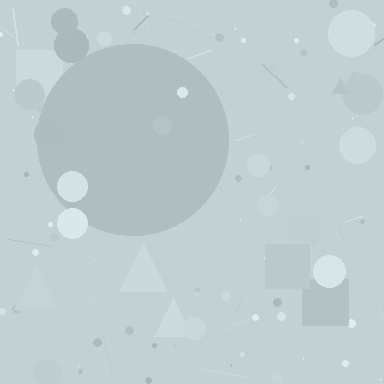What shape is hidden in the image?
A circle is hidden in the image.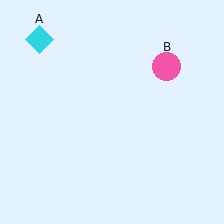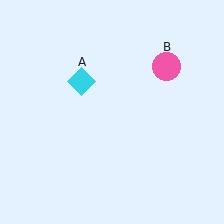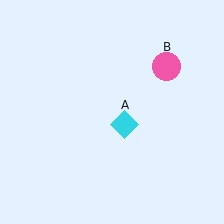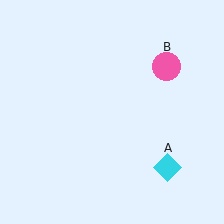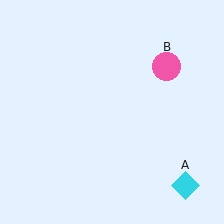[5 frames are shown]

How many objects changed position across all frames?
1 object changed position: cyan diamond (object A).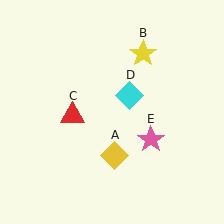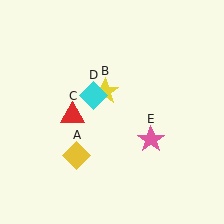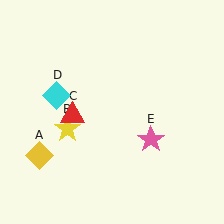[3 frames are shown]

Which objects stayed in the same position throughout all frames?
Red triangle (object C) and pink star (object E) remained stationary.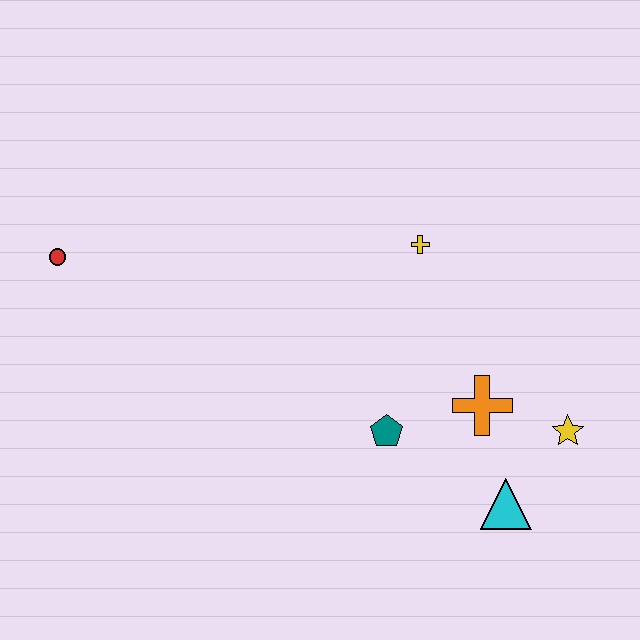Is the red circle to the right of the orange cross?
No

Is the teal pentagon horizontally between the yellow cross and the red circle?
Yes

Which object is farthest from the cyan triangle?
The red circle is farthest from the cyan triangle.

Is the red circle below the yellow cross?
Yes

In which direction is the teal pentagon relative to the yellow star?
The teal pentagon is to the left of the yellow star.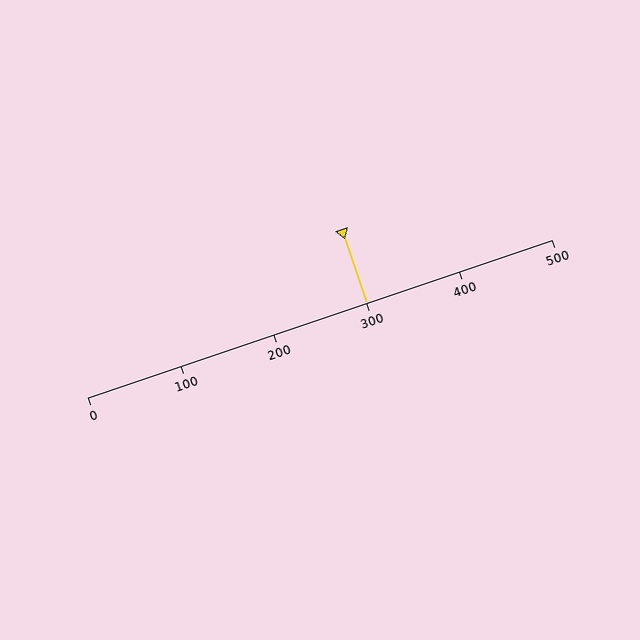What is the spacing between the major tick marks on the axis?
The major ticks are spaced 100 apart.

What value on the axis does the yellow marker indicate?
The marker indicates approximately 300.